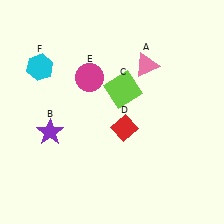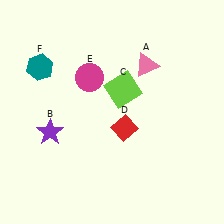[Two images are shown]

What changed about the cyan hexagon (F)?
In Image 1, F is cyan. In Image 2, it changed to teal.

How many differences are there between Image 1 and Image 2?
There is 1 difference between the two images.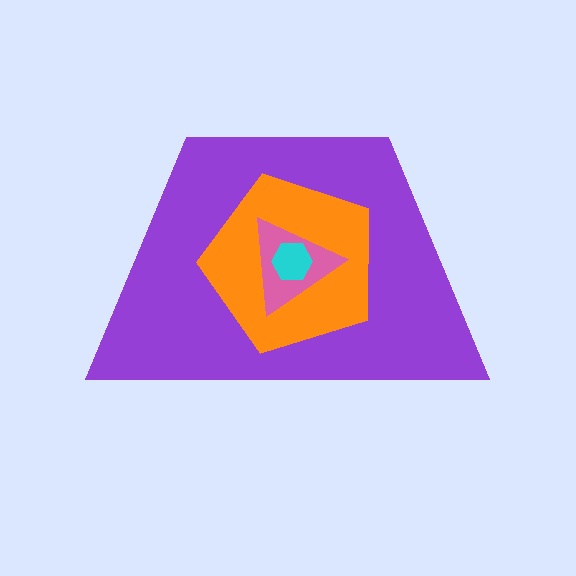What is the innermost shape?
The cyan hexagon.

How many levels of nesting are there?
4.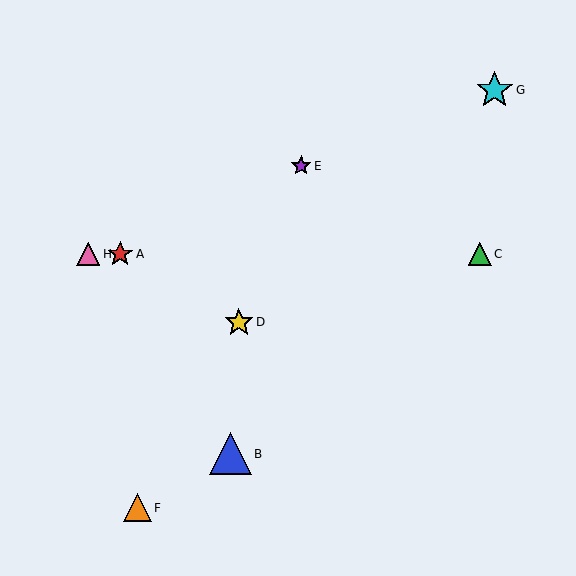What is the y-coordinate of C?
Object C is at y≈254.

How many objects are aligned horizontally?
3 objects (A, C, H) are aligned horizontally.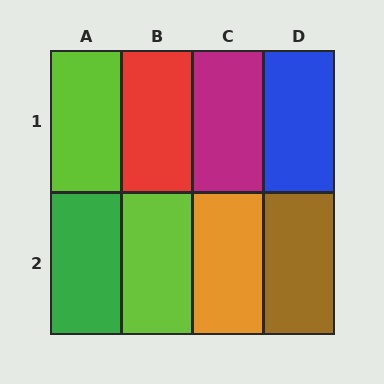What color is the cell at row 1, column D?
Blue.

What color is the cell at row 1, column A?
Lime.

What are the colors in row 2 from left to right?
Green, lime, orange, brown.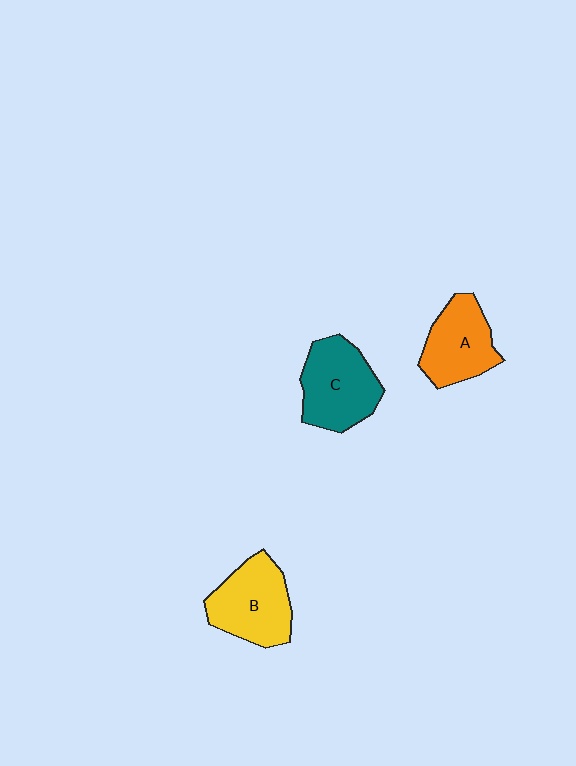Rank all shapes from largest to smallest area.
From largest to smallest: C (teal), B (yellow), A (orange).